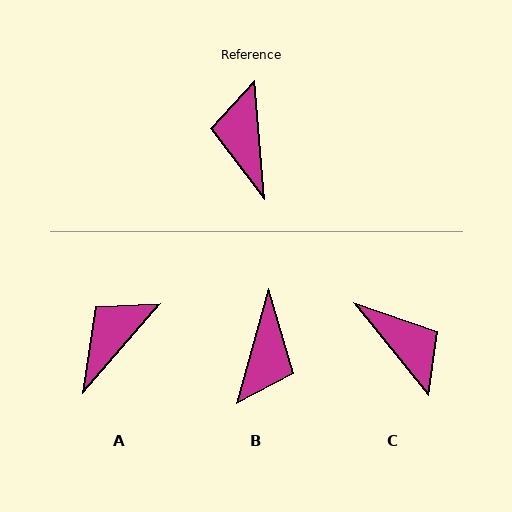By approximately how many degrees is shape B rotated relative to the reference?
Approximately 159 degrees counter-clockwise.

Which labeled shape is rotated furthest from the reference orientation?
B, about 159 degrees away.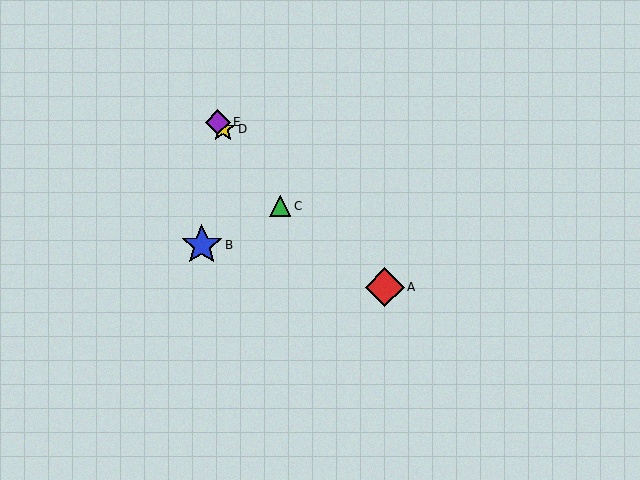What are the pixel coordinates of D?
Object D is at (223, 129).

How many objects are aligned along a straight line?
3 objects (C, D, E) are aligned along a straight line.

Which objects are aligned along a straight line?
Objects C, D, E are aligned along a straight line.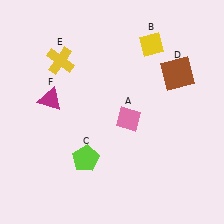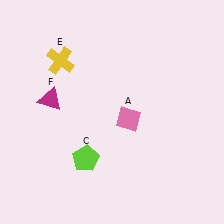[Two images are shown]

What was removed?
The brown square (D), the yellow diamond (B) were removed in Image 2.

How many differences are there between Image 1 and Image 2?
There are 2 differences between the two images.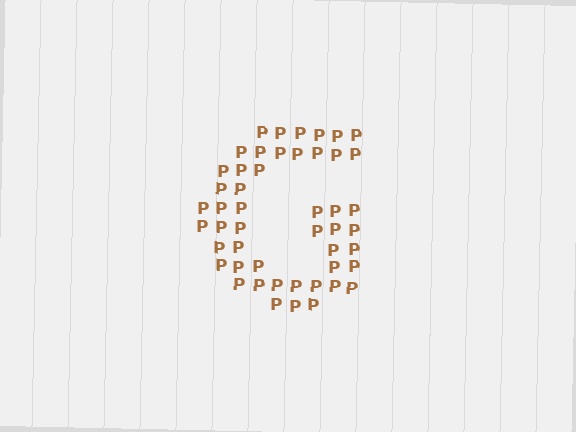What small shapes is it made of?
It is made of small letter P's.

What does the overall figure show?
The overall figure shows the letter G.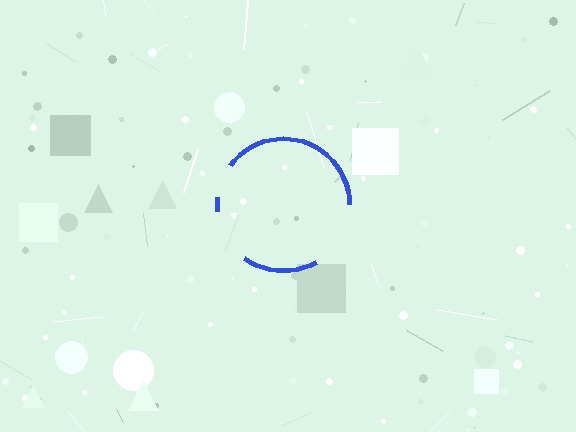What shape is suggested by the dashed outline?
The dashed outline suggests a circle.